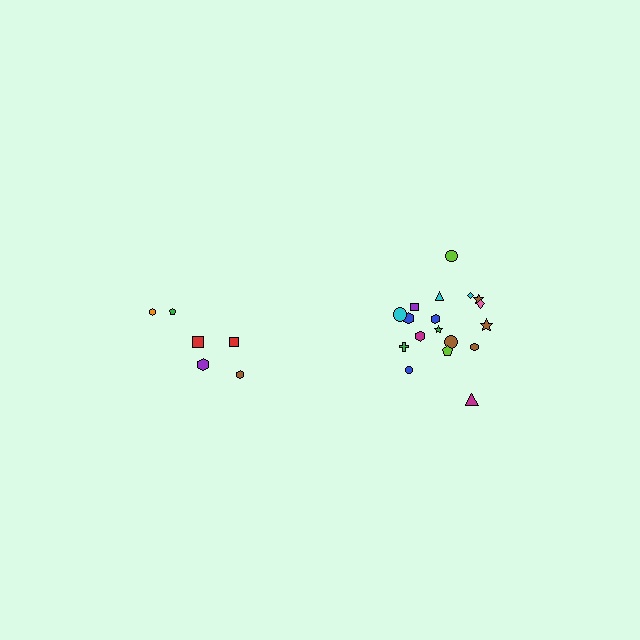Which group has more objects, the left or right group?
The right group.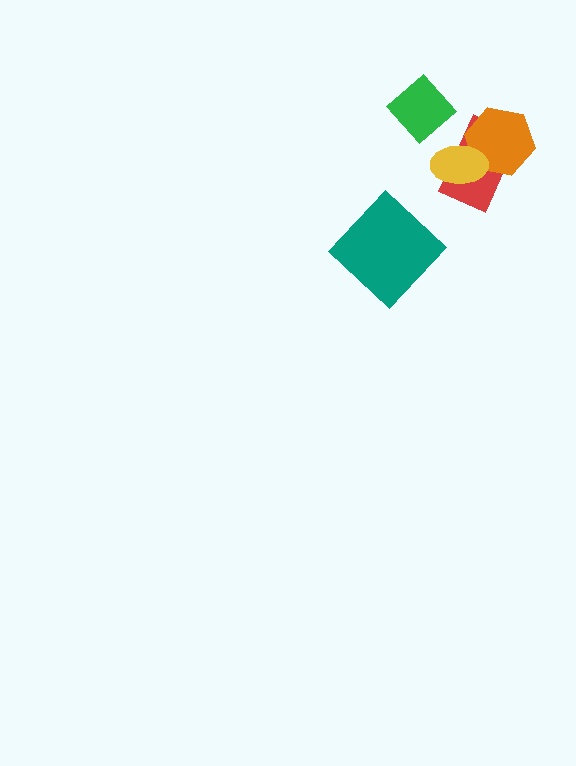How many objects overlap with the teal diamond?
0 objects overlap with the teal diamond.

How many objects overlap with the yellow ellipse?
2 objects overlap with the yellow ellipse.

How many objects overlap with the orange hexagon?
2 objects overlap with the orange hexagon.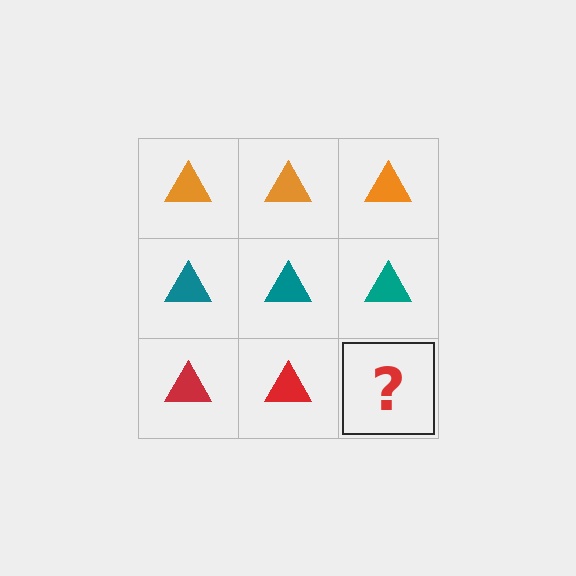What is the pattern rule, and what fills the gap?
The rule is that each row has a consistent color. The gap should be filled with a red triangle.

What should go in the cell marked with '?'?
The missing cell should contain a red triangle.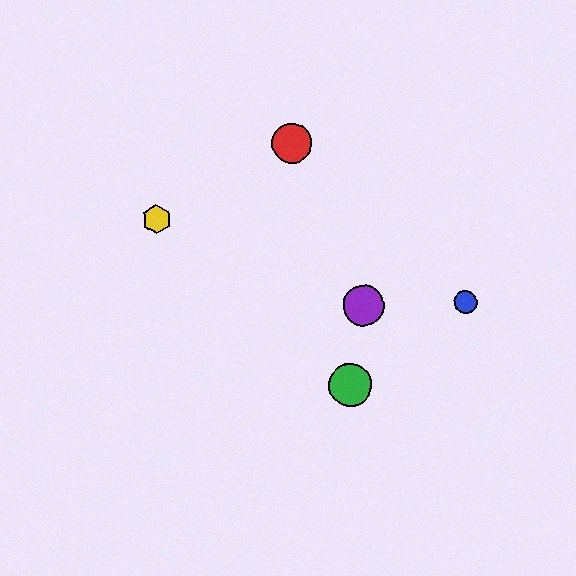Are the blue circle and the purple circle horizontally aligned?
Yes, both are at y≈302.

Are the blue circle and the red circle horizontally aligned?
No, the blue circle is at y≈302 and the red circle is at y≈143.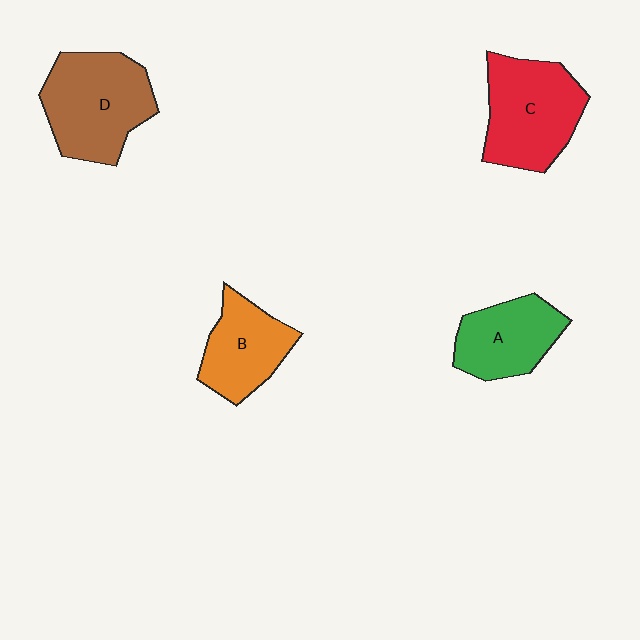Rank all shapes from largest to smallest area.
From largest to smallest: D (brown), C (red), A (green), B (orange).